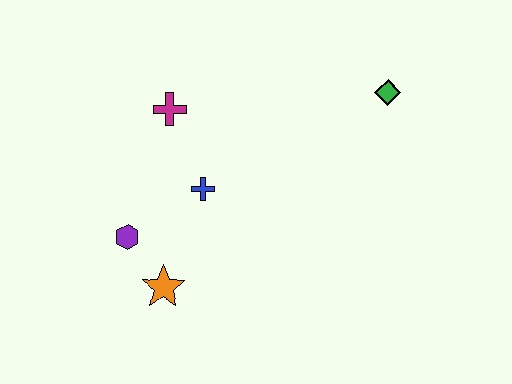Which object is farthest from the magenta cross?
The green diamond is farthest from the magenta cross.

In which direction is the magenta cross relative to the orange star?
The magenta cross is above the orange star.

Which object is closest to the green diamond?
The blue cross is closest to the green diamond.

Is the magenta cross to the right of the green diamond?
No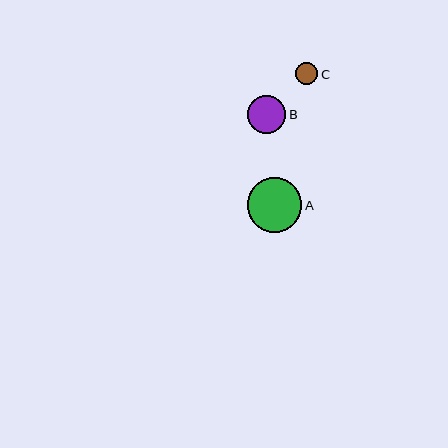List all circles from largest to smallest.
From largest to smallest: A, B, C.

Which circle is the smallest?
Circle C is the smallest with a size of approximately 22 pixels.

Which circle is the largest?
Circle A is the largest with a size of approximately 55 pixels.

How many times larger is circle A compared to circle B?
Circle A is approximately 1.4 times the size of circle B.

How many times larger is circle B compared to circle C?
Circle B is approximately 1.7 times the size of circle C.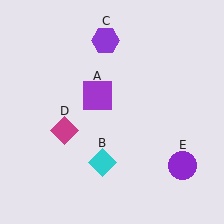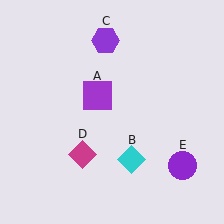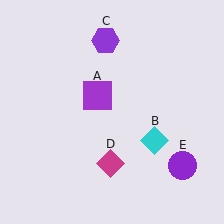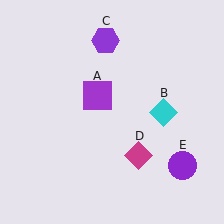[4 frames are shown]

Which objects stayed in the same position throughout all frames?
Purple square (object A) and purple hexagon (object C) and purple circle (object E) remained stationary.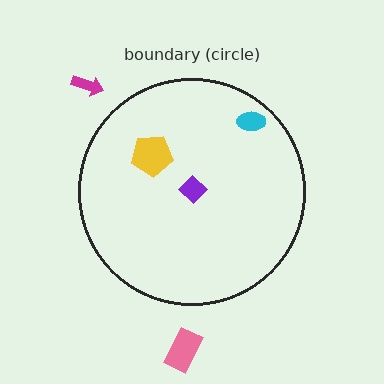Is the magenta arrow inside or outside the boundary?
Outside.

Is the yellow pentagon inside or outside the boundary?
Inside.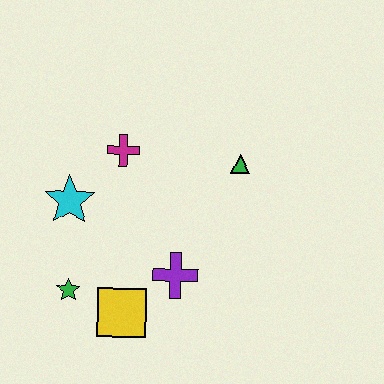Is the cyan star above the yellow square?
Yes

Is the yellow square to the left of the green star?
No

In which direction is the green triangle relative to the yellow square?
The green triangle is above the yellow square.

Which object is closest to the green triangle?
The magenta cross is closest to the green triangle.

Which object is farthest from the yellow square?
The green triangle is farthest from the yellow square.